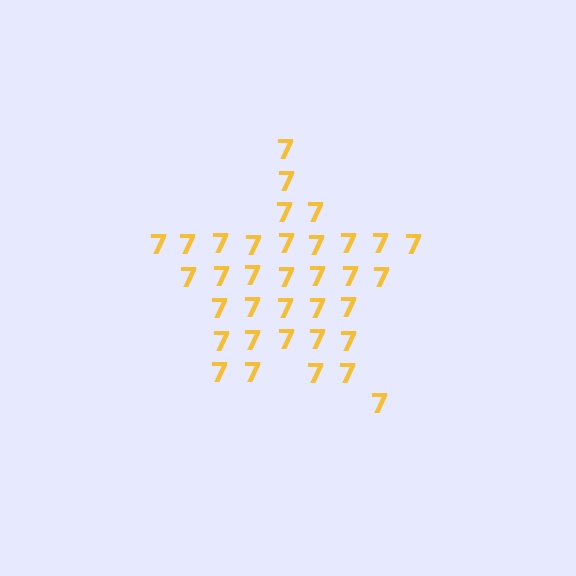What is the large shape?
The large shape is a star.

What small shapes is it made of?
It is made of small digit 7's.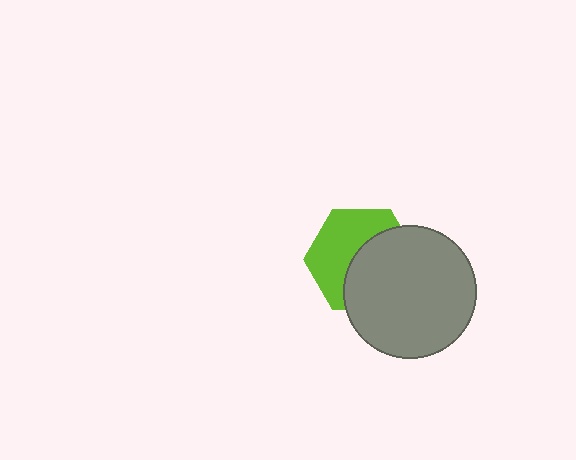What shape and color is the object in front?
The object in front is a gray circle.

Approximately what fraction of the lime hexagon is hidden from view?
Roughly 50% of the lime hexagon is hidden behind the gray circle.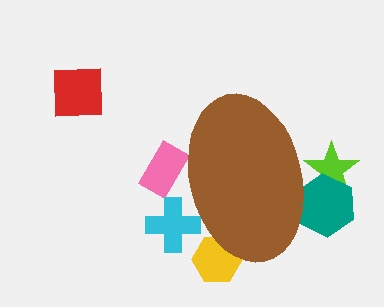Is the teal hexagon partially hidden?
Yes, the teal hexagon is partially hidden behind the brown ellipse.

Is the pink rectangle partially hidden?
Yes, the pink rectangle is partially hidden behind the brown ellipse.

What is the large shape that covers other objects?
A brown ellipse.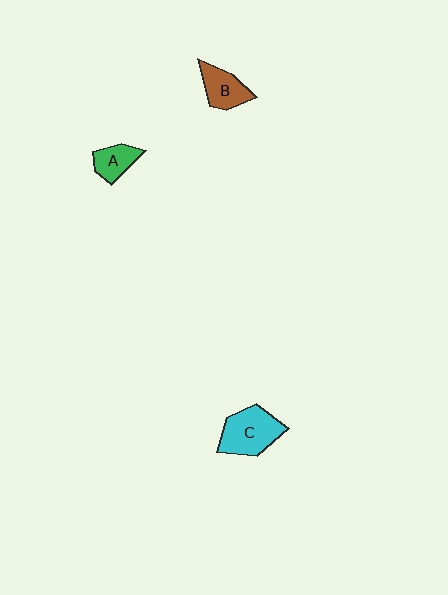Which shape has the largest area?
Shape C (cyan).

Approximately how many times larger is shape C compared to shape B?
Approximately 1.5 times.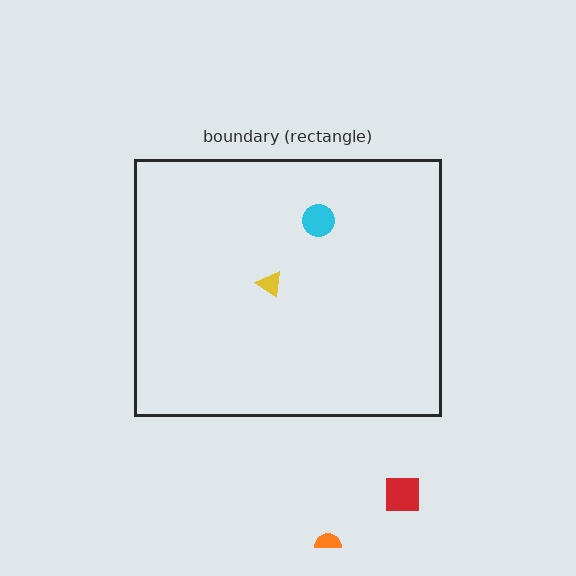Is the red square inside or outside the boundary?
Outside.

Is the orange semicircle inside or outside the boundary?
Outside.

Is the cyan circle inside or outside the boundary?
Inside.